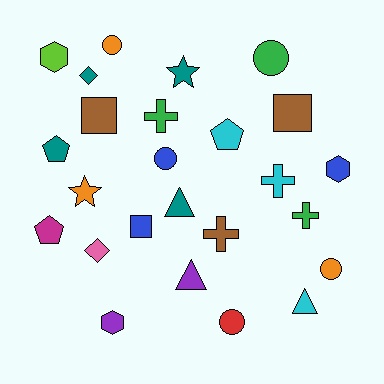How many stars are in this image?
There are 2 stars.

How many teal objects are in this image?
There are 4 teal objects.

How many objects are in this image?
There are 25 objects.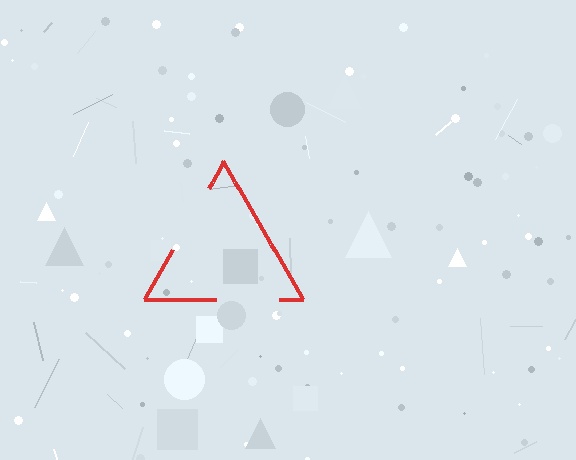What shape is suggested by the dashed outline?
The dashed outline suggests a triangle.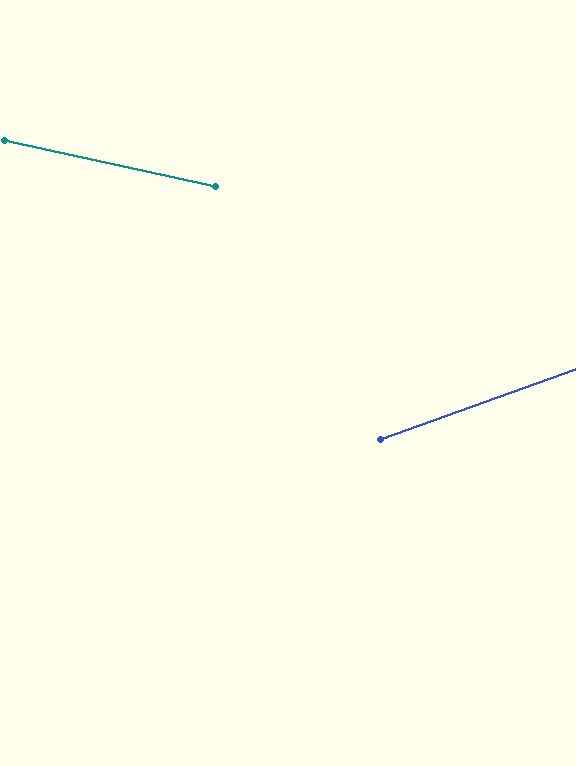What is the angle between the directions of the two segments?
Approximately 32 degrees.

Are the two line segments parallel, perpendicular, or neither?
Neither parallel nor perpendicular — they differ by about 32°.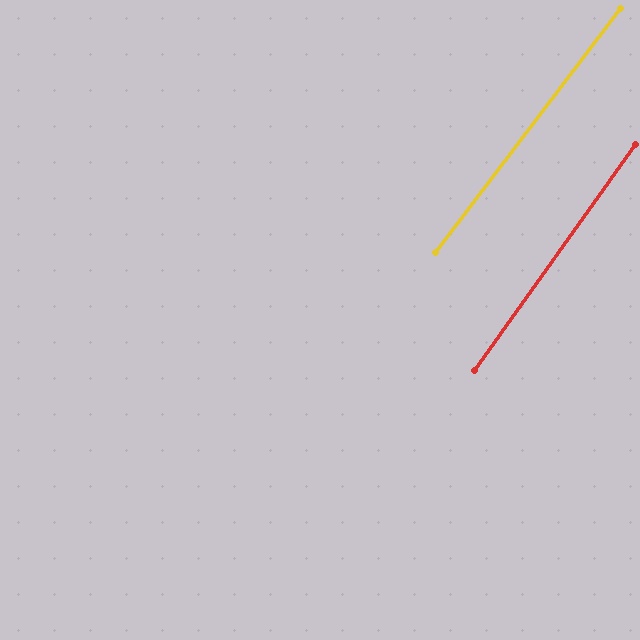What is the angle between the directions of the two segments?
Approximately 2 degrees.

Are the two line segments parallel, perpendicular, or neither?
Parallel — their directions differ by only 1.9°.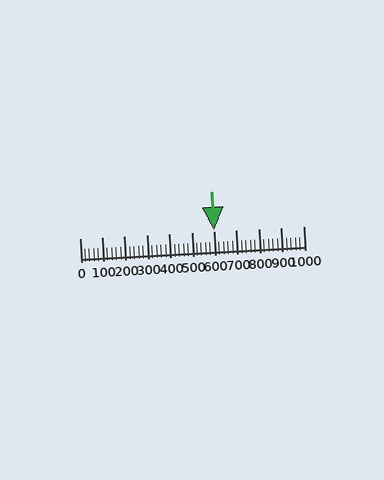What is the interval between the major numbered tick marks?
The major tick marks are spaced 100 units apart.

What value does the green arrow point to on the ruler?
The green arrow points to approximately 600.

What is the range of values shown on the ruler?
The ruler shows values from 0 to 1000.